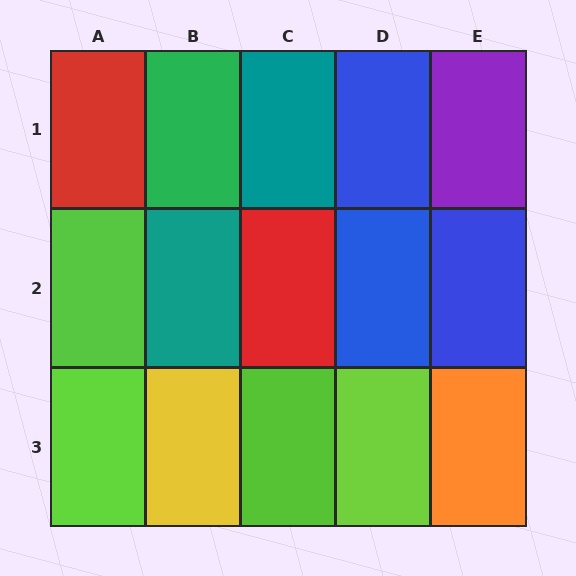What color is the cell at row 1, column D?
Blue.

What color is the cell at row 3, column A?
Lime.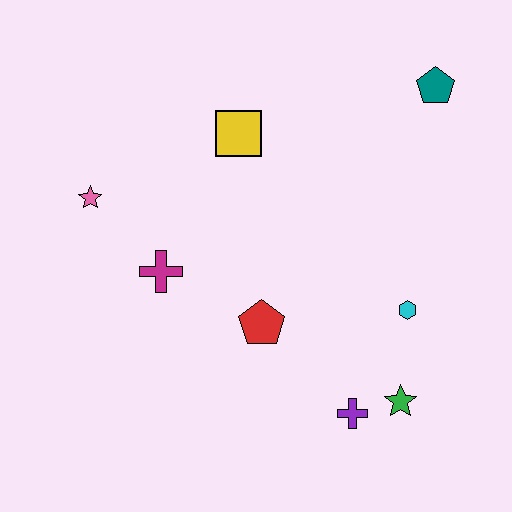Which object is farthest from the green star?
The pink star is farthest from the green star.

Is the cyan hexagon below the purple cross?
No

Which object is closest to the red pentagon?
The magenta cross is closest to the red pentagon.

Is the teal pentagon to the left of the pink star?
No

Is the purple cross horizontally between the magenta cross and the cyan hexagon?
Yes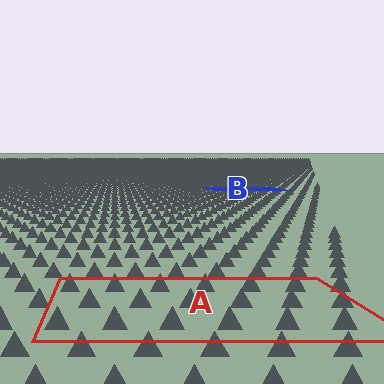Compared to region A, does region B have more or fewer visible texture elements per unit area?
Region B has more texture elements per unit area — they are packed more densely because it is farther away.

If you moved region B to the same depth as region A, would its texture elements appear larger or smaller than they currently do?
They would appear larger. At a closer depth, the same texture elements are projected at a bigger on-screen size.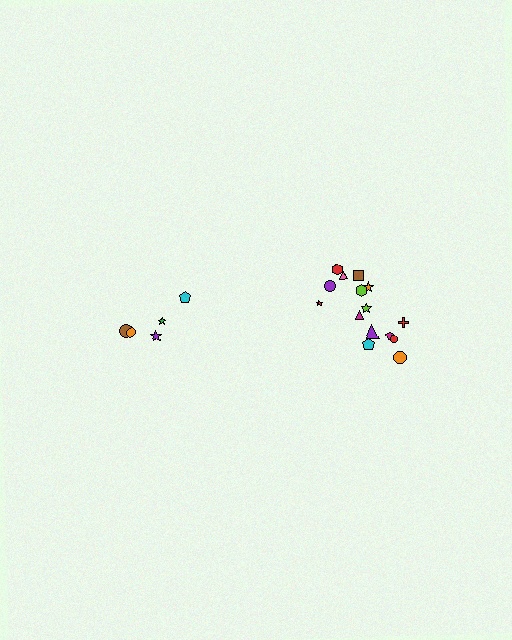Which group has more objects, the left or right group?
The right group.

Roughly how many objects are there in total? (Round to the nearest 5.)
Roughly 20 objects in total.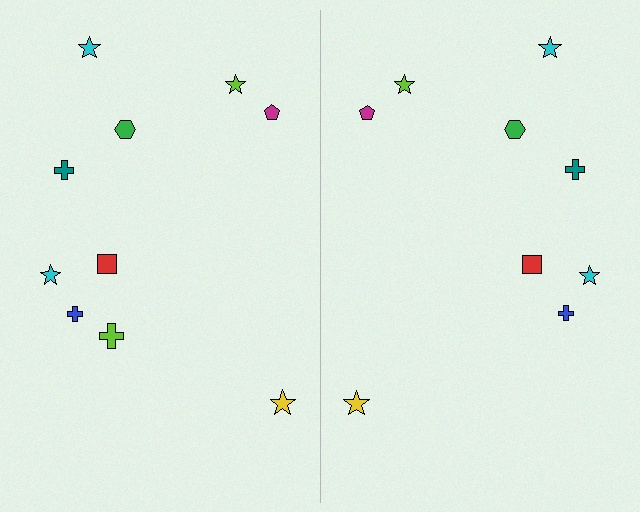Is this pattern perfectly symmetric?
No, the pattern is not perfectly symmetric. A lime cross is missing from the right side.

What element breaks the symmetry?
A lime cross is missing from the right side.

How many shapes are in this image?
There are 19 shapes in this image.